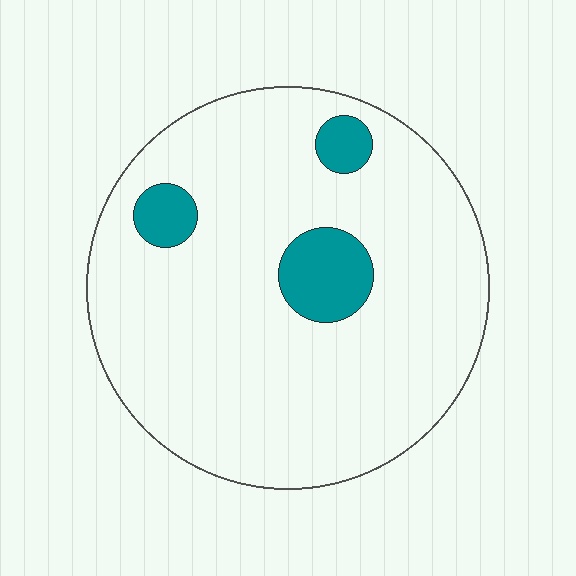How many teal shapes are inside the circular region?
3.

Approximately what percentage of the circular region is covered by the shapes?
Approximately 10%.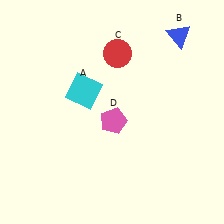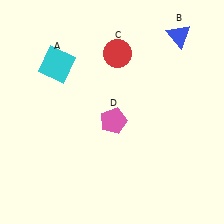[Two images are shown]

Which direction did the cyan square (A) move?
The cyan square (A) moved left.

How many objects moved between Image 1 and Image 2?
1 object moved between the two images.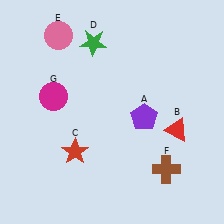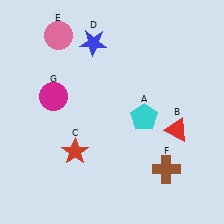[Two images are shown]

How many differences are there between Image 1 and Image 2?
There are 2 differences between the two images.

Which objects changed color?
A changed from purple to cyan. D changed from green to blue.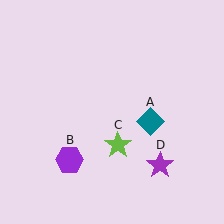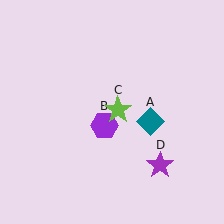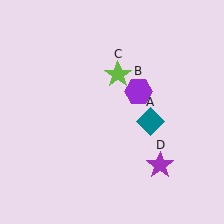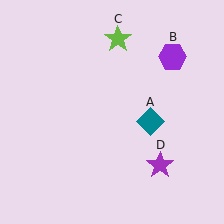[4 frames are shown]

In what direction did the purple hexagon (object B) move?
The purple hexagon (object B) moved up and to the right.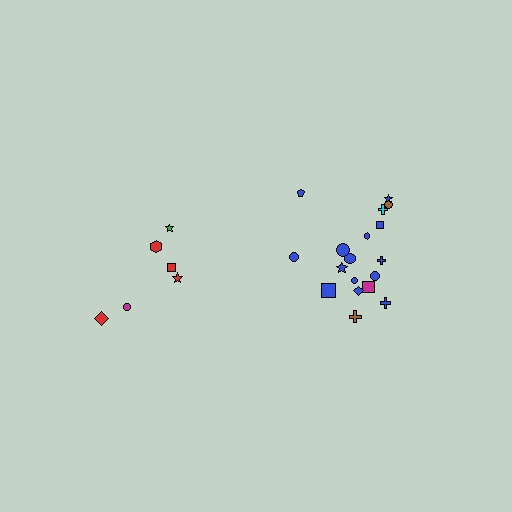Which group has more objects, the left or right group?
The right group.